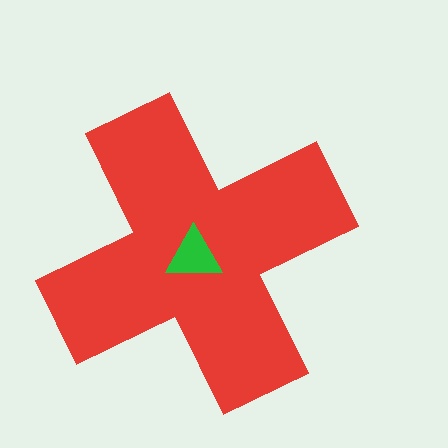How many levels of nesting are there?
2.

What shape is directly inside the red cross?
The green triangle.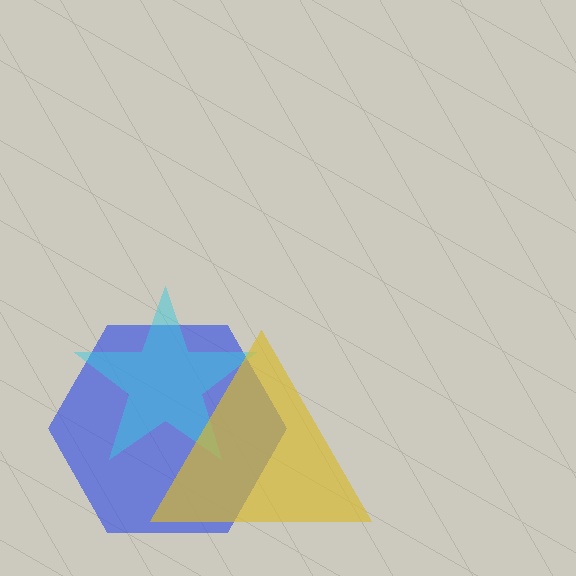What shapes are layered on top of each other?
The layered shapes are: a blue hexagon, a cyan star, a yellow triangle.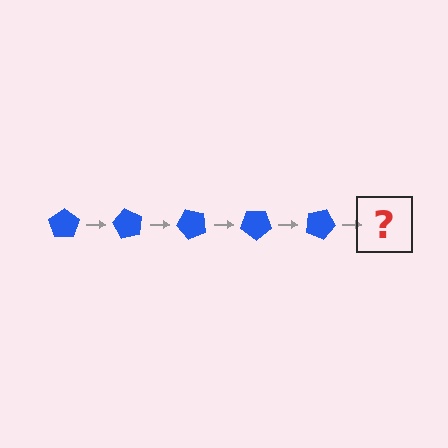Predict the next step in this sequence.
The next step is a blue pentagon rotated 300 degrees.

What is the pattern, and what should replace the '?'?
The pattern is that the pentagon rotates 60 degrees each step. The '?' should be a blue pentagon rotated 300 degrees.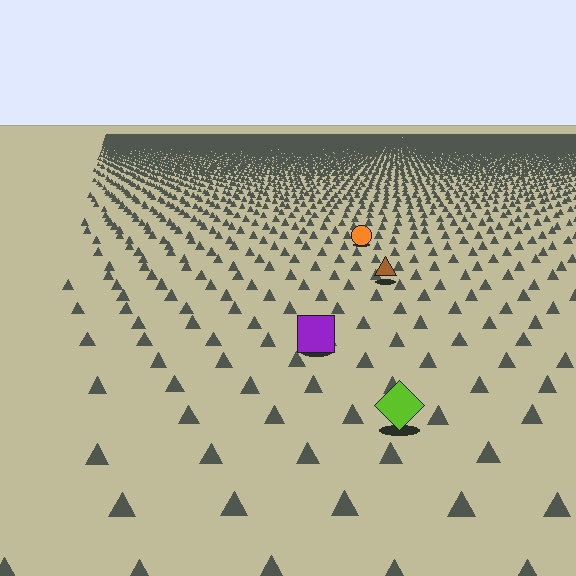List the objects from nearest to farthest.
From nearest to farthest: the lime diamond, the purple square, the brown triangle, the orange circle.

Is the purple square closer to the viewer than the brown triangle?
Yes. The purple square is closer — you can tell from the texture gradient: the ground texture is coarser near it.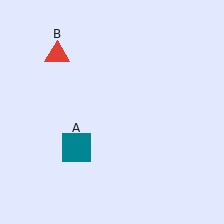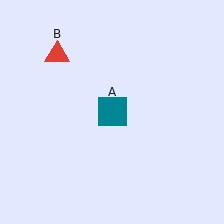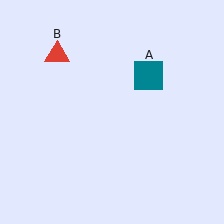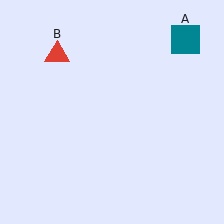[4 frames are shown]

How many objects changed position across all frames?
1 object changed position: teal square (object A).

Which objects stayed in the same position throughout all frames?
Red triangle (object B) remained stationary.